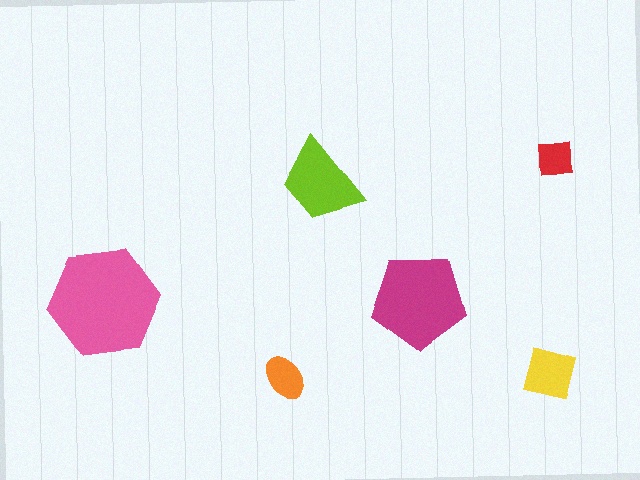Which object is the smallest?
The red square.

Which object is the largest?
The pink hexagon.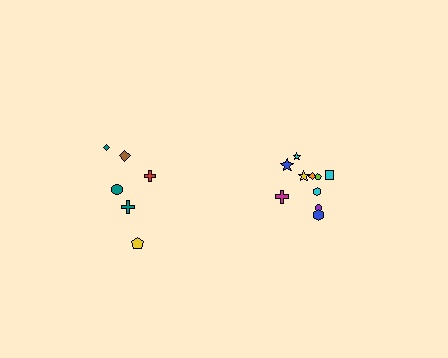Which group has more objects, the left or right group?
The right group.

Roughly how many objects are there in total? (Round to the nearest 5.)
Roughly 15 objects in total.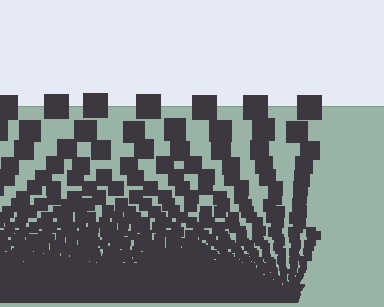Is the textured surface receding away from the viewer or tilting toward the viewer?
The surface appears to tilt toward the viewer. Texture elements get larger and sparser toward the top.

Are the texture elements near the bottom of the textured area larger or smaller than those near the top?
Smaller. The gradient is inverted — elements near the bottom are smaller and denser.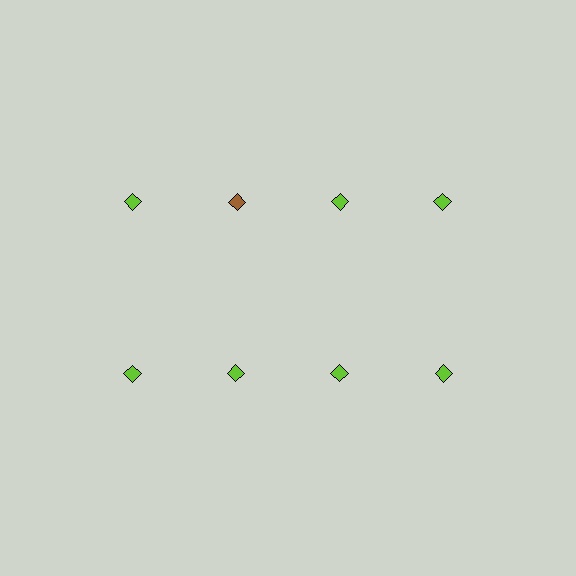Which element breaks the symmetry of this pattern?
The brown diamond in the top row, second from left column breaks the symmetry. All other shapes are lime diamonds.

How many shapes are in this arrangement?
There are 8 shapes arranged in a grid pattern.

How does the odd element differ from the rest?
It has a different color: brown instead of lime.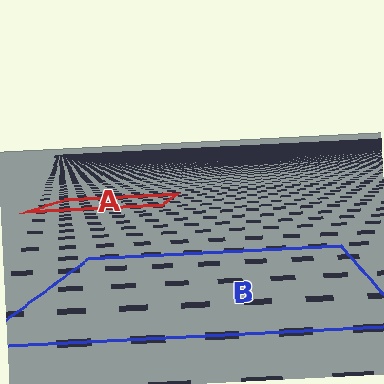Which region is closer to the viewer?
Region B is closer. The texture elements there are larger and more spread out.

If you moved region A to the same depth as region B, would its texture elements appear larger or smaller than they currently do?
They would appear larger. At a closer depth, the same texture elements are projected at a bigger on-screen size.